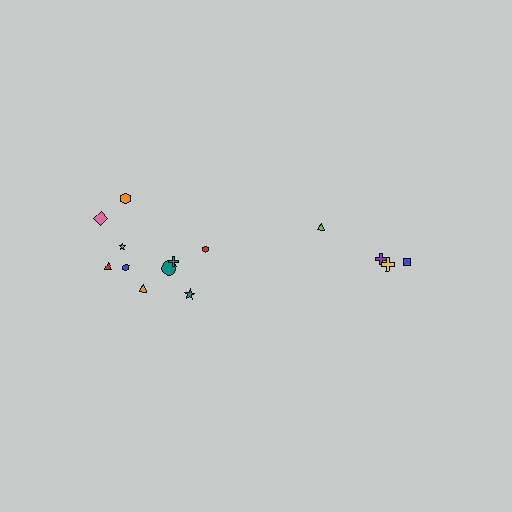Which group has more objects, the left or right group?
The left group.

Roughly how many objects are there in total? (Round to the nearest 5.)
Roughly 15 objects in total.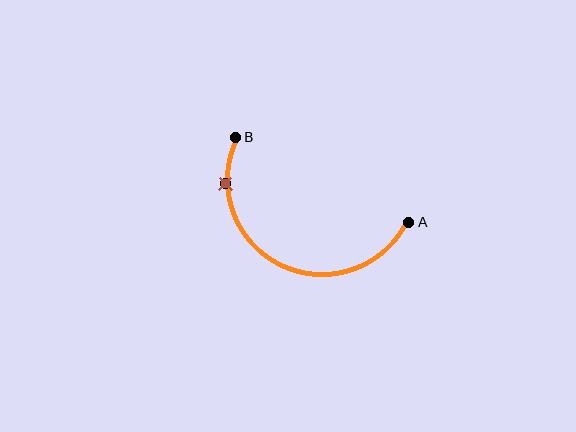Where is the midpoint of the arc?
The arc midpoint is the point on the curve farthest from the straight line joining A and B. It sits below that line.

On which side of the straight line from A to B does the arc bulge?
The arc bulges below the straight line connecting A and B.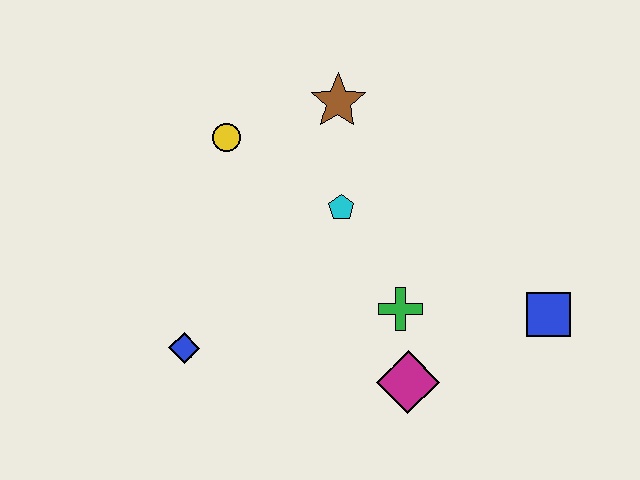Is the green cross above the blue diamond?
Yes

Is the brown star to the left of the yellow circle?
No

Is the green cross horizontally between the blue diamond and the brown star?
No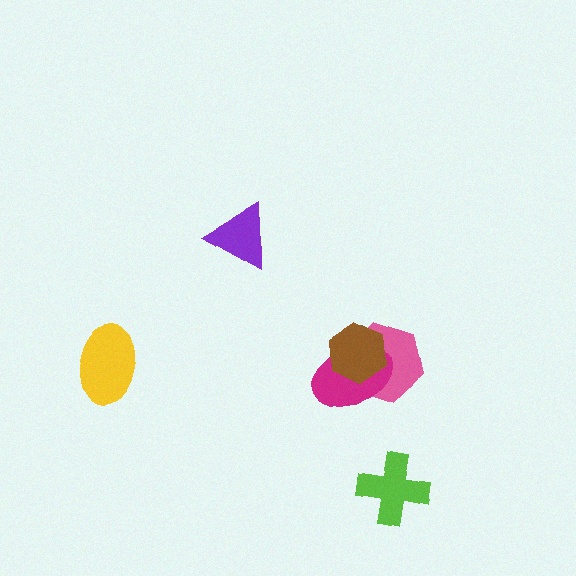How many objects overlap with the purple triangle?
0 objects overlap with the purple triangle.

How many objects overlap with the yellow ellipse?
0 objects overlap with the yellow ellipse.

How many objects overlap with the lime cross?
0 objects overlap with the lime cross.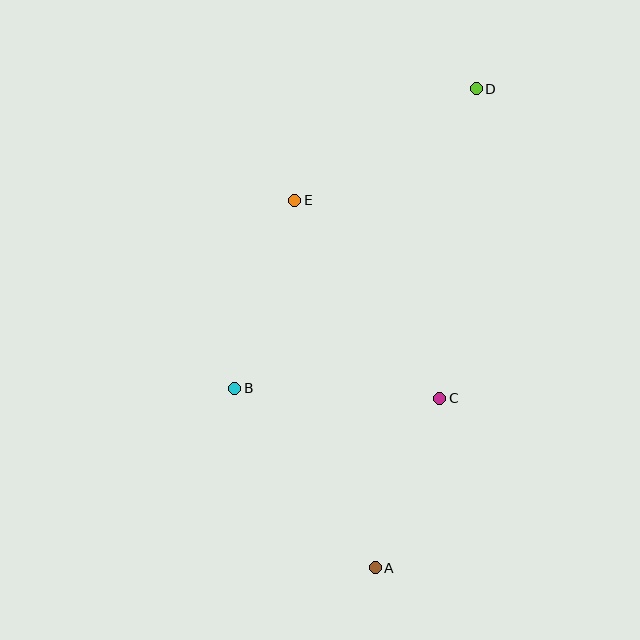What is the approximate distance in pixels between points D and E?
The distance between D and E is approximately 213 pixels.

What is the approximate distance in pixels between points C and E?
The distance between C and E is approximately 246 pixels.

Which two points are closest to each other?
Points A and C are closest to each other.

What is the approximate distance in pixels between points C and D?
The distance between C and D is approximately 312 pixels.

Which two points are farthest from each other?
Points A and D are farthest from each other.